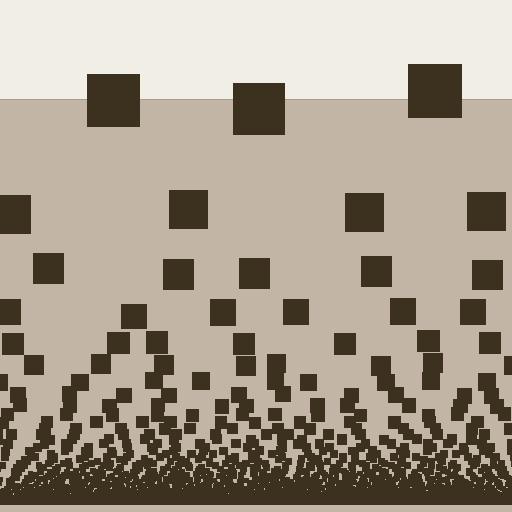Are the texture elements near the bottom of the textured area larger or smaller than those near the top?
Smaller. The gradient is inverted — elements near the bottom are smaller and denser.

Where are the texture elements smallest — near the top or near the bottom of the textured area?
Near the bottom.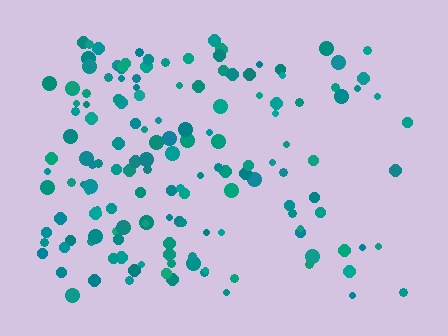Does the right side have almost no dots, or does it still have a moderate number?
Still a moderate number, just noticeably fewer than the left.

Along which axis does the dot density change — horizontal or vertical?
Horizontal.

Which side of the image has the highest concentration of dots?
The left.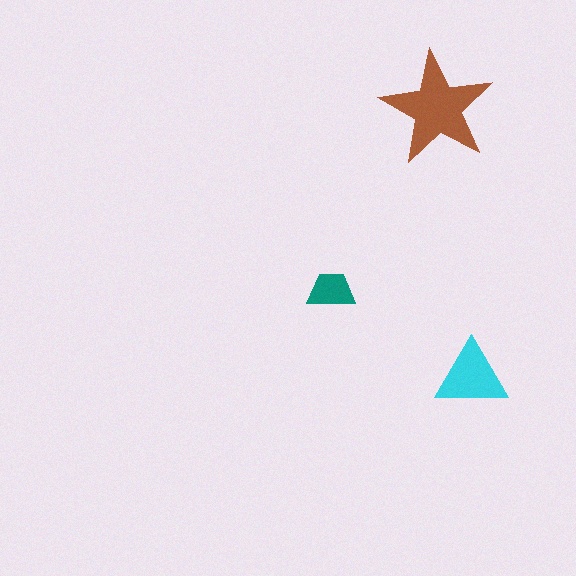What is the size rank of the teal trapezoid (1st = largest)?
3rd.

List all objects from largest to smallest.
The brown star, the cyan triangle, the teal trapezoid.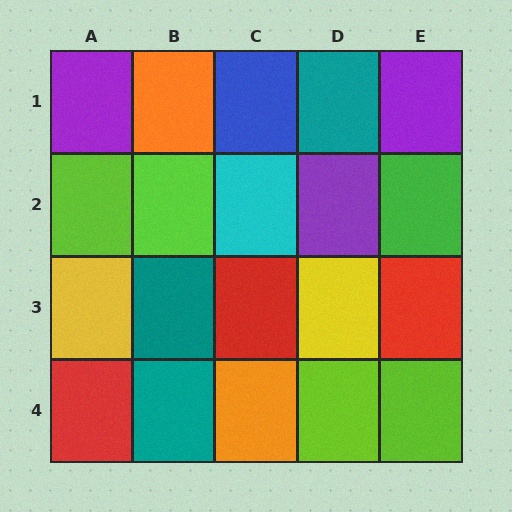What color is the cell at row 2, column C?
Cyan.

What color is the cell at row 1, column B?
Orange.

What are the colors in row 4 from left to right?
Red, teal, orange, lime, lime.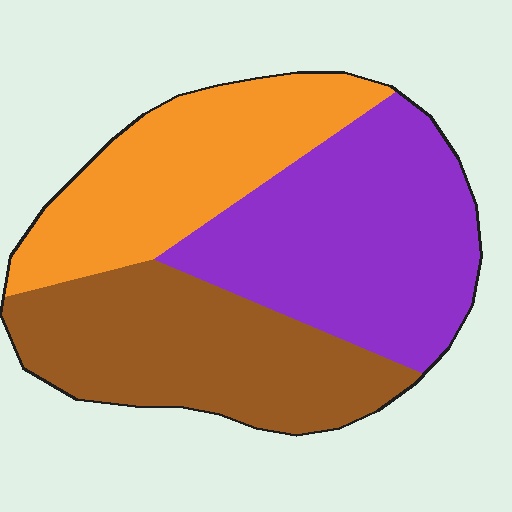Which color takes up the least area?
Orange, at roughly 30%.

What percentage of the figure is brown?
Brown takes up between a sixth and a third of the figure.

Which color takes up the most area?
Purple, at roughly 40%.